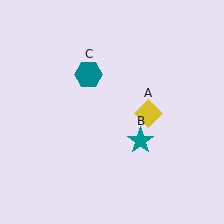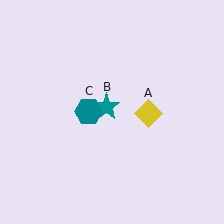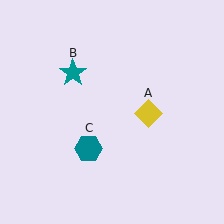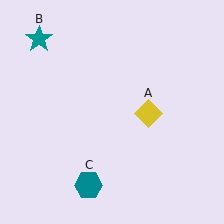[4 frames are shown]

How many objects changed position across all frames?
2 objects changed position: teal star (object B), teal hexagon (object C).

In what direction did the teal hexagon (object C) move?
The teal hexagon (object C) moved down.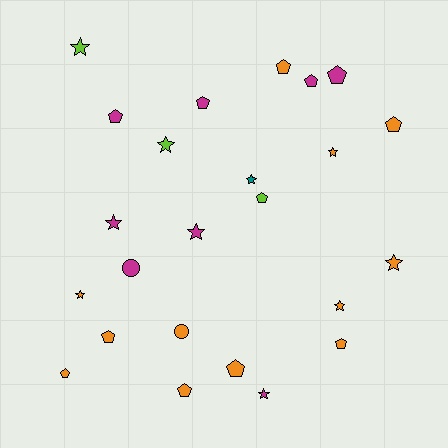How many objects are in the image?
There are 24 objects.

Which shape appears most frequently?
Pentagon, with 12 objects.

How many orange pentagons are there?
There are 7 orange pentagons.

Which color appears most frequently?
Orange, with 12 objects.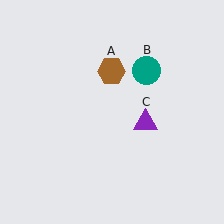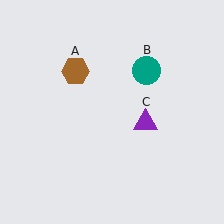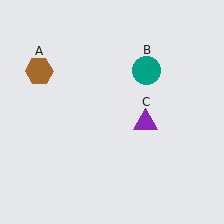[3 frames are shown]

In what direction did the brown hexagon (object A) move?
The brown hexagon (object A) moved left.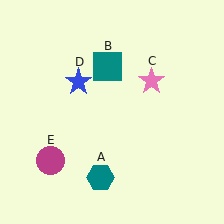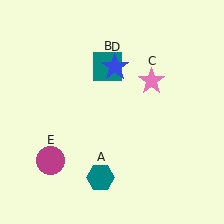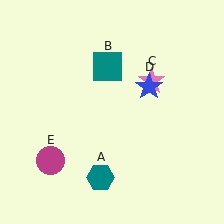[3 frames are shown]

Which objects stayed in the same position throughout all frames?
Teal hexagon (object A) and teal square (object B) and pink star (object C) and magenta circle (object E) remained stationary.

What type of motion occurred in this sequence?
The blue star (object D) rotated clockwise around the center of the scene.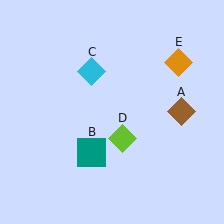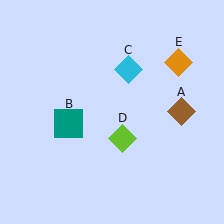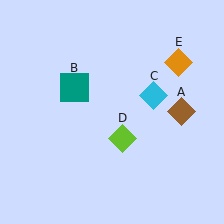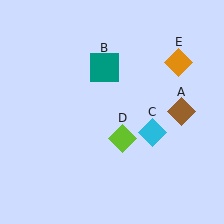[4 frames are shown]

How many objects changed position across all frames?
2 objects changed position: teal square (object B), cyan diamond (object C).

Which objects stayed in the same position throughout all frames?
Brown diamond (object A) and lime diamond (object D) and orange diamond (object E) remained stationary.